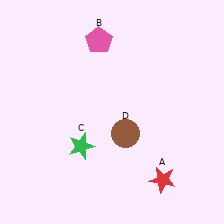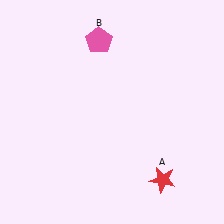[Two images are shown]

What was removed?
The green star (C), the brown circle (D) were removed in Image 2.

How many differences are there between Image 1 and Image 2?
There are 2 differences between the two images.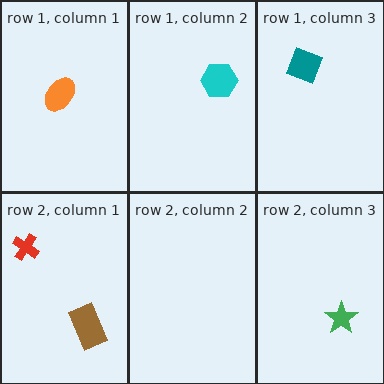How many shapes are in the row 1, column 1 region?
1.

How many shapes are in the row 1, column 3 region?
1.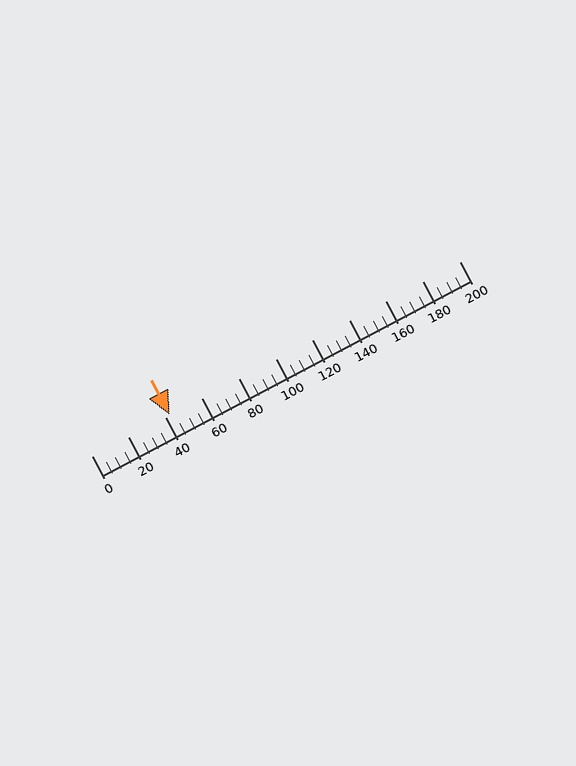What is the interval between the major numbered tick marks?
The major tick marks are spaced 20 units apart.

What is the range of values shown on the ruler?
The ruler shows values from 0 to 200.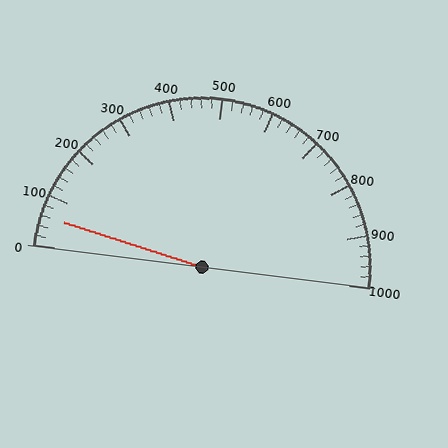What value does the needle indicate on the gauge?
The needle indicates approximately 60.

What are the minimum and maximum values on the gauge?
The gauge ranges from 0 to 1000.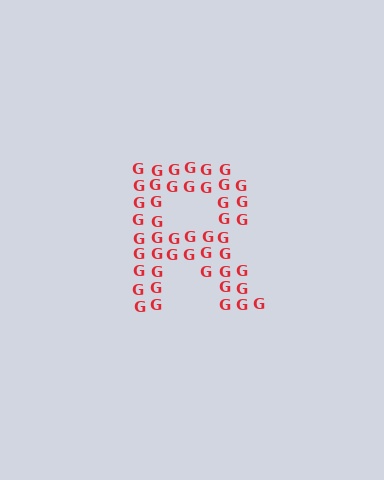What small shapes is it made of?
It is made of small letter G's.